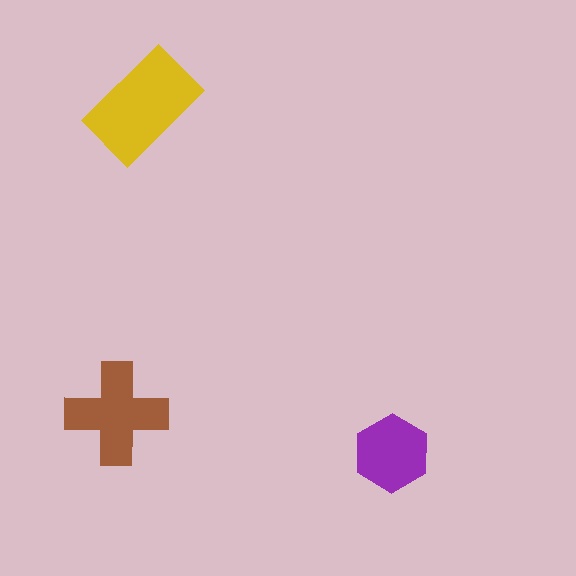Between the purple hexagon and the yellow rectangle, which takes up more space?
The yellow rectangle.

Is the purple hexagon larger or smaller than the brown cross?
Smaller.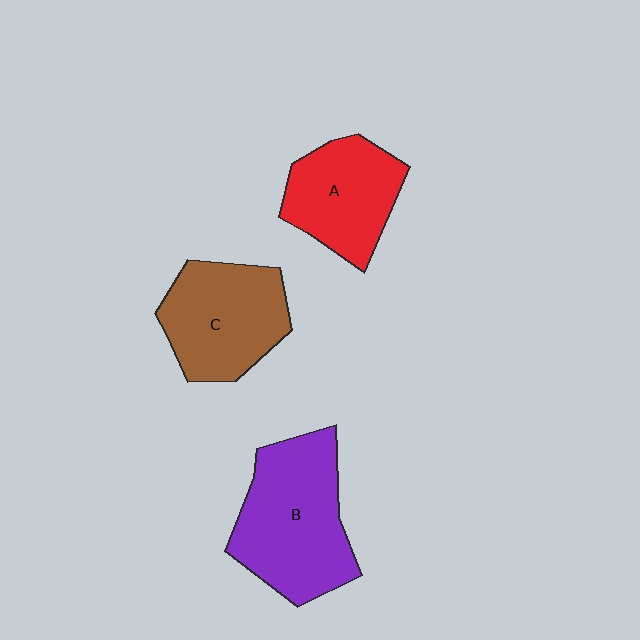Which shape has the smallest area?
Shape A (red).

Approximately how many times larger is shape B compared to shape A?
Approximately 1.4 times.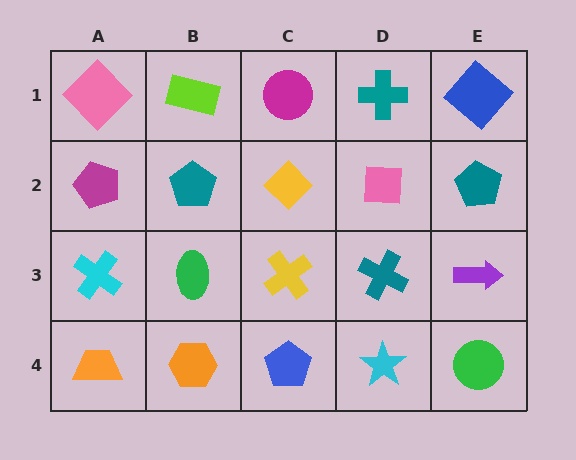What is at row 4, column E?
A green circle.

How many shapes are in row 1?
5 shapes.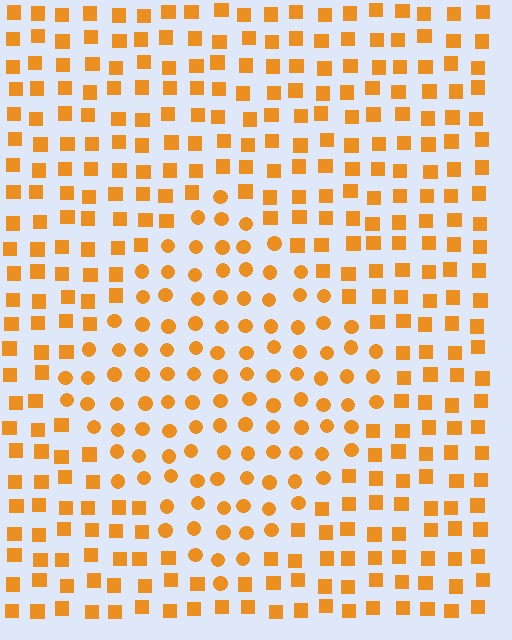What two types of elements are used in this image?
The image uses circles inside the diamond region and squares outside it.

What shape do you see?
I see a diamond.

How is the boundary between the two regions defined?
The boundary is defined by a change in element shape: circles inside vs. squares outside. All elements share the same color and spacing.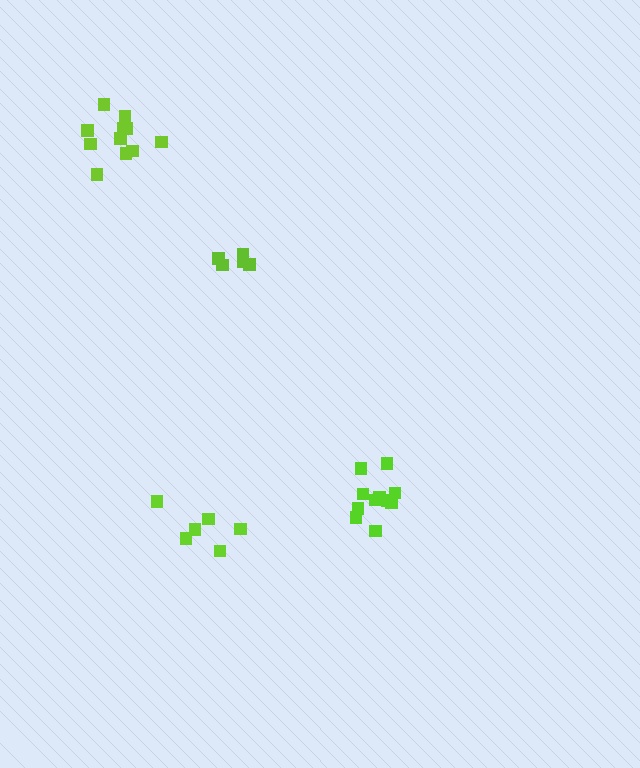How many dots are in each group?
Group 1: 5 dots, Group 2: 11 dots, Group 3: 6 dots, Group 4: 11 dots (33 total).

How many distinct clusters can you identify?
There are 4 distinct clusters.